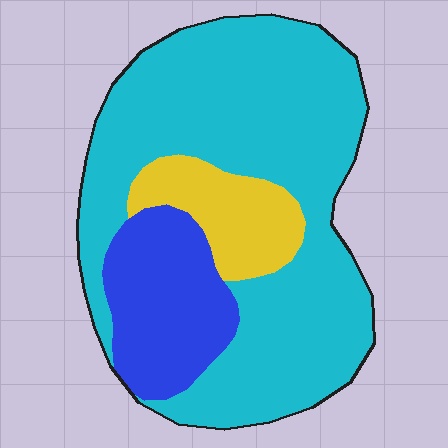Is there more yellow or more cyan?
Cyan.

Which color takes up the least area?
Yellow, at roughly 15%.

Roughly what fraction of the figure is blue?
Blue covers about 20% of the figure.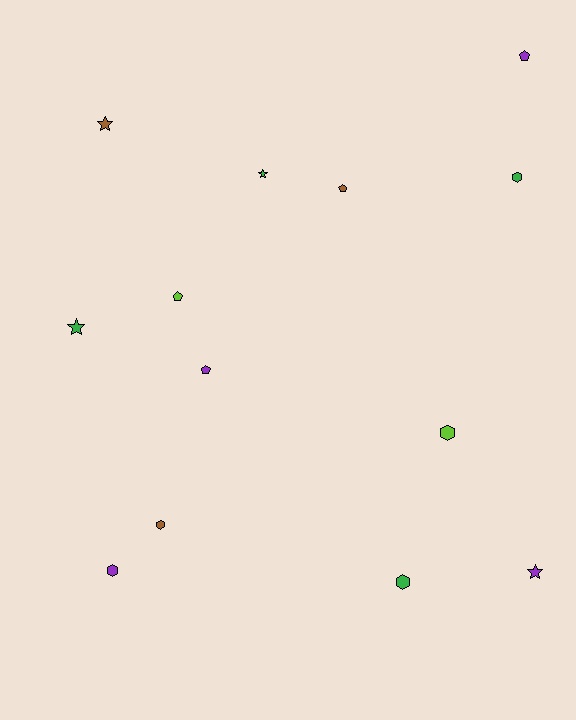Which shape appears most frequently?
Hexagon, with 5 objects.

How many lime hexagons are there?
There is 1 lime hexagon.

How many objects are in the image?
There are 13 objects.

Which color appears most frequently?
Purple, with 4 objects.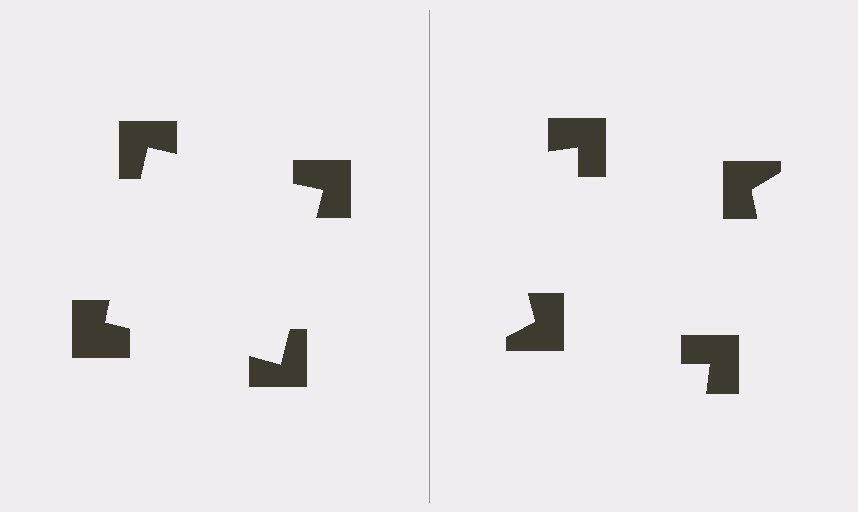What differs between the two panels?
The notched squares are positioned identically on both sides; only the wedge orientations differ. On the left they align to a square; on the right they are misaligned.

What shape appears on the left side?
An illusory square.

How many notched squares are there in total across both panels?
8 — 4 on each side.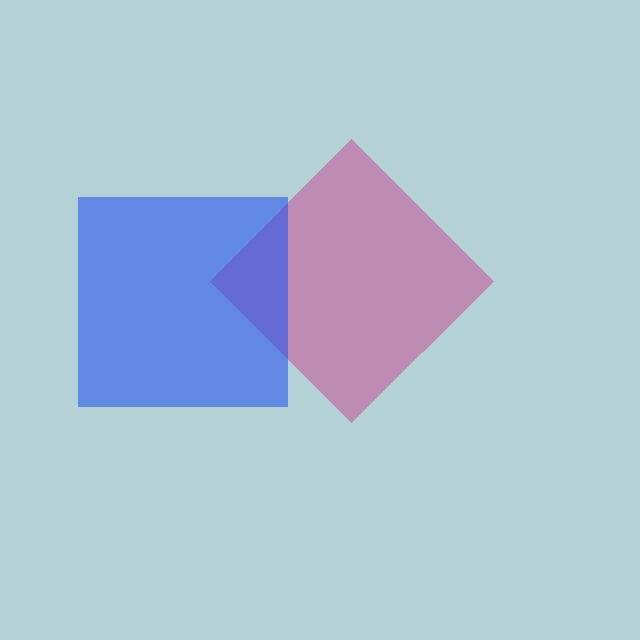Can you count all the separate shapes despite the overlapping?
Yes, there are 2 separate shapes.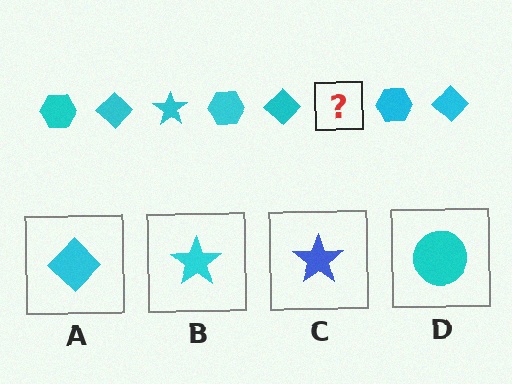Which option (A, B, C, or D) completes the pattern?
B.